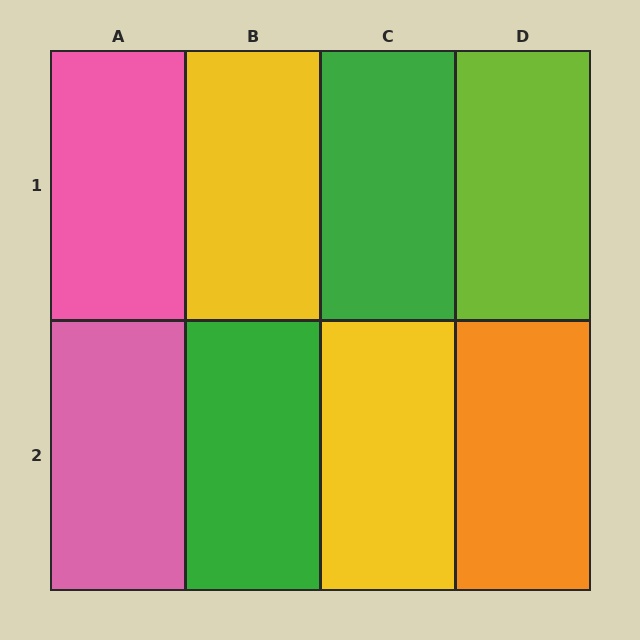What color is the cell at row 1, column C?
Green.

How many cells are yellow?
2 cells are yellow.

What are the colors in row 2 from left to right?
Pink, green, yellow, orange.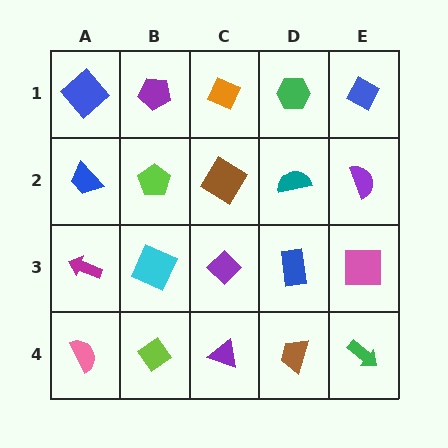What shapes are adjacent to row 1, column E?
A purple semicircle (row 2, column E), a green hexagon (row 1, column D).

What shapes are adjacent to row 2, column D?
A green hexagon (row 1, column D), a blue rectangle (row 3, column D), a brown diamond (row 2, column C), a purple semicircle (row 2, column E).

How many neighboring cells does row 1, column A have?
2.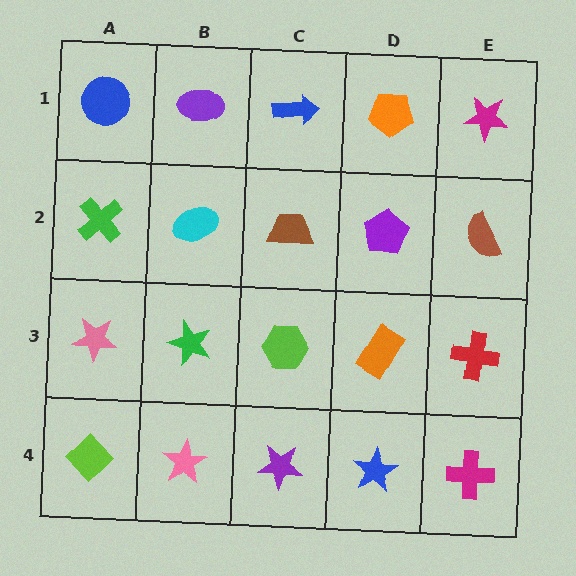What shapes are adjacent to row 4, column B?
A green star (row 3, column B), a lime diamond (row 4, column A), a purple star (row 4, column C).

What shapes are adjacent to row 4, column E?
A red cross (row 3, column E), a blue star (row 4, column D).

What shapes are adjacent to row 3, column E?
A brown semicircle (row 2, column E), a magenta cross (row 4, column E), an orange rectangle (row 3, column D).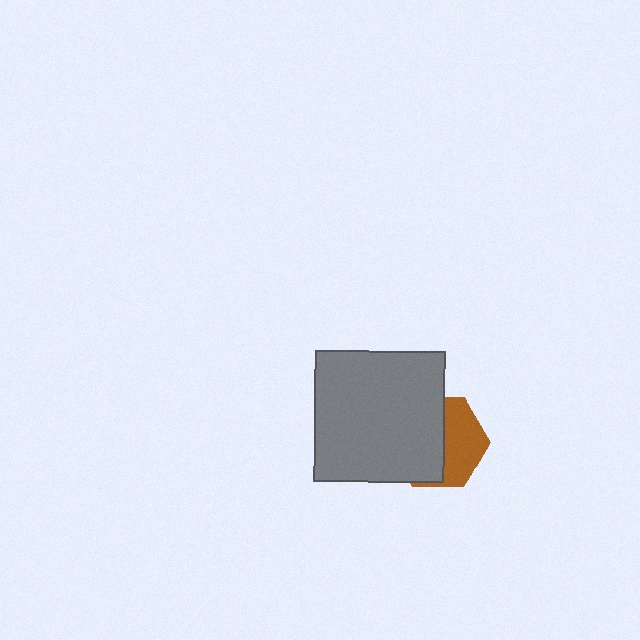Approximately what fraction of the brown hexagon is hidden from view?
Roughly 55% of the brown hexagon is hidden behind the gray square.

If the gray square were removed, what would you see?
You would see the complete brown hexagon.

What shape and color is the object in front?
The object in front is a gray square.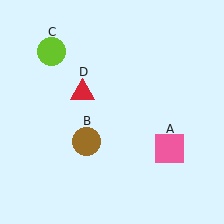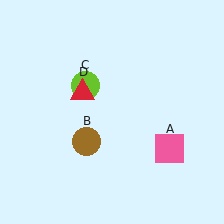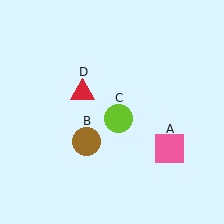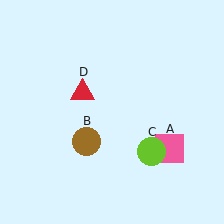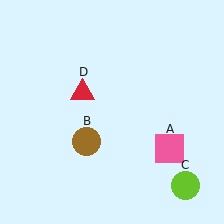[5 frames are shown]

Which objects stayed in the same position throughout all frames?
Pink square (object A) and brown circle (object B) and red triangle (object D) remained stationary.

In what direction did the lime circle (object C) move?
The lime circle (object C) moved down and to the right.